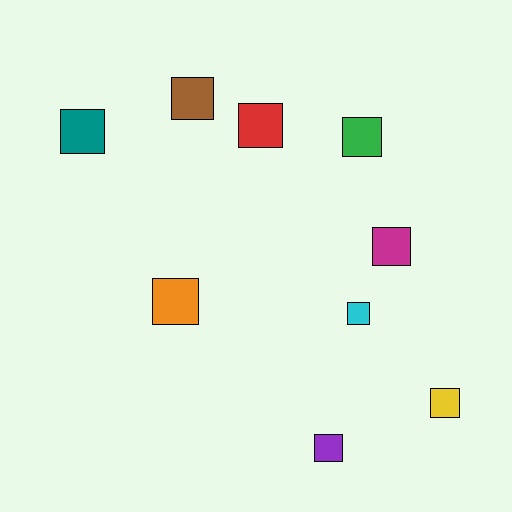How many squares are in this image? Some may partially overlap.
There are 9 squares.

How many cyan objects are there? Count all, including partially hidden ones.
There is 1 cyan object.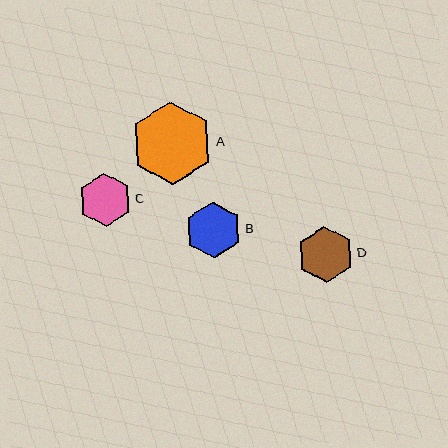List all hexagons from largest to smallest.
From largest to smallest: A, B, D, C.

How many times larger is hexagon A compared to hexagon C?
Hexagon A is approximately 1.6 times the size of hexagon C.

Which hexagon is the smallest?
Hexagon C is the smallest with a size of approximately 53 pixels.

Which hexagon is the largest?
Hexagon A is the largest with a size of approximately 83 pixels.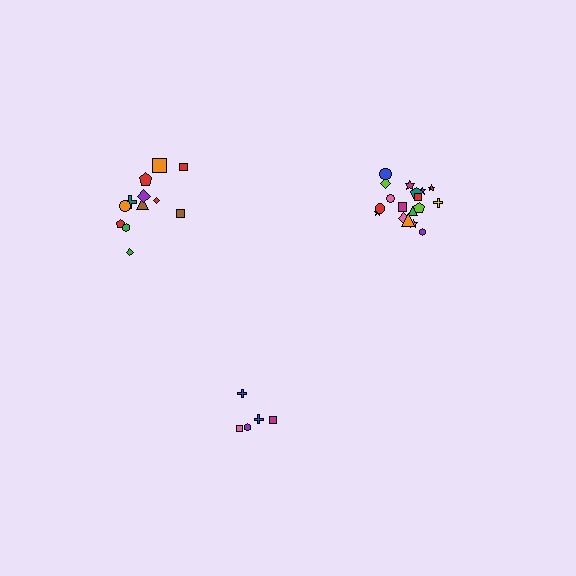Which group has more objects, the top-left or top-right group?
The top-right group.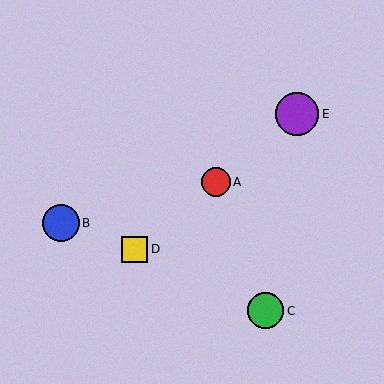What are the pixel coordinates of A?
Object A is at (216, 182).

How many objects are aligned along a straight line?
3 objects (A, D, E) are aligned along a straight line.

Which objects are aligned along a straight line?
Objects A, D, E are aligned along a straight line.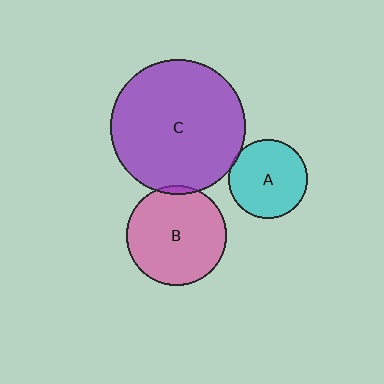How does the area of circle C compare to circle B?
Approximately 1.8 times.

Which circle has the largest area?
Circle C (purple).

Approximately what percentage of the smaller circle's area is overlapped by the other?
Approximately 5%.